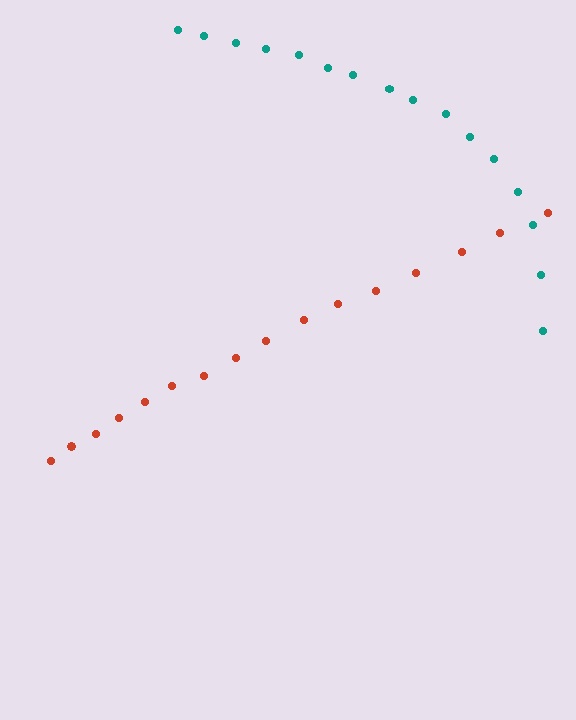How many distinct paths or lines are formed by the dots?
There are 2 distinct paths.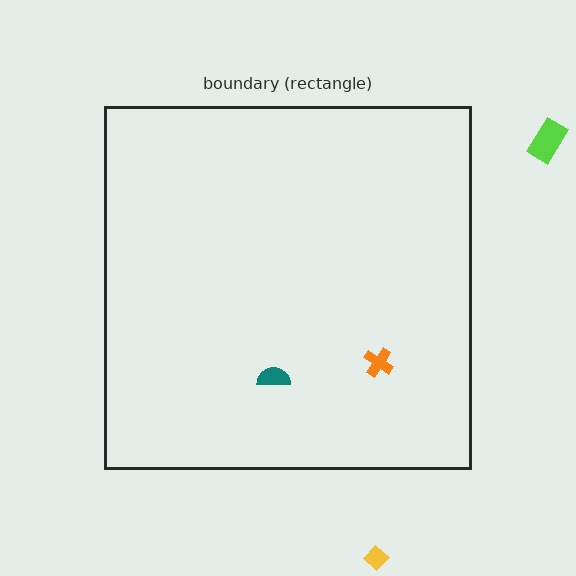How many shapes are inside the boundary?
2 inside, 2 outside.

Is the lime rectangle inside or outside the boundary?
Outside.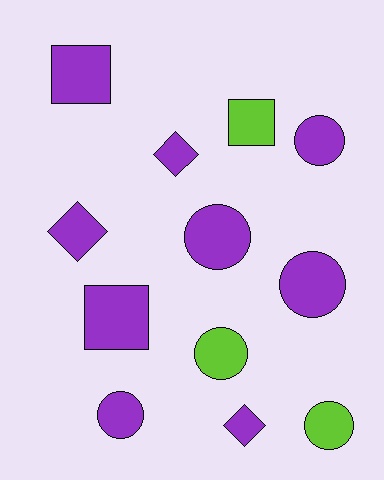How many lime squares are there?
There is 1 lime square.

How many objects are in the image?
There are 12 objects.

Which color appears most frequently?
Purple, with 9 objects.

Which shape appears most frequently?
Circle, with 6 objects.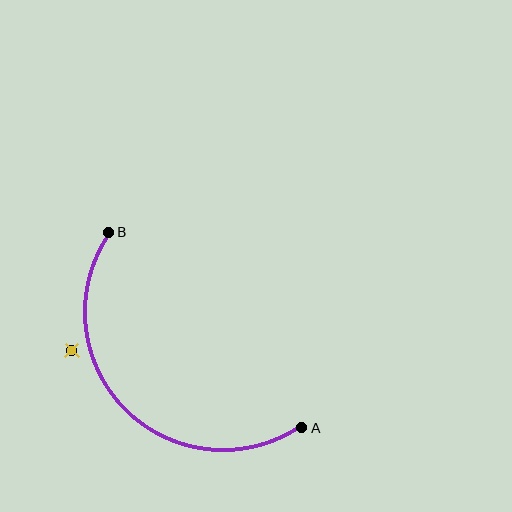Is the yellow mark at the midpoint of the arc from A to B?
No — the yellow mark does not lie on the arc at all. It sits slightly outside the curve.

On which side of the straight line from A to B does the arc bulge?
The arc bulges below and to the left of the straight line connecting A and B.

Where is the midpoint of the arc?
The arc midpoint is the point on the curve farthest from the straight line joining A and B. It sits below and to the left of that line.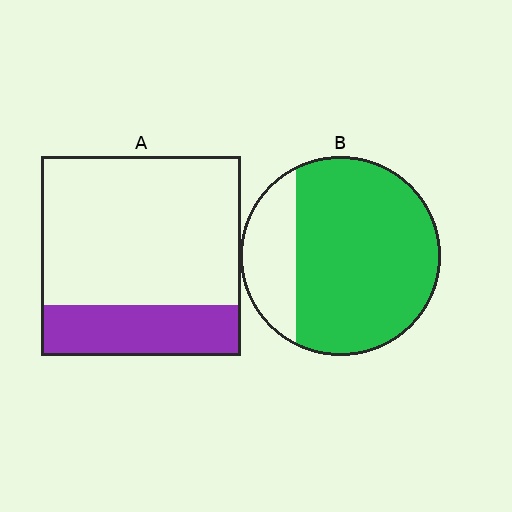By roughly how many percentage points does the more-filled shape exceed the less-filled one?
By roughly 50 percentage points (B over A).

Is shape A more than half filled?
No.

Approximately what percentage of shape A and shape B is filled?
A is approximately 25% and B is approximately 75%.